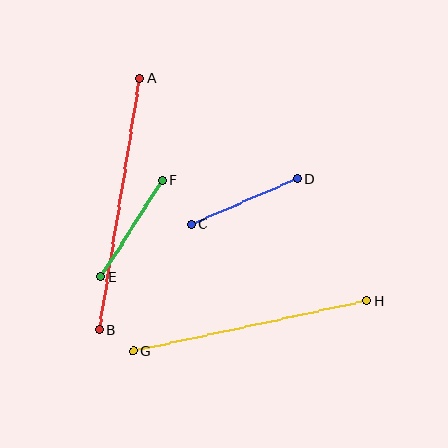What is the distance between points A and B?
The distance is approximately 255 pixels.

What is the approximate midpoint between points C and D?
The midpoint is at approximately (244, 201) pixels.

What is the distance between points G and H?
The distance is approximately 239 pixels.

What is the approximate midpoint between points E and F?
The midpoint is at approximately (132, 229) pixels.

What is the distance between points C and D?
The distance is approximately 115 pixels.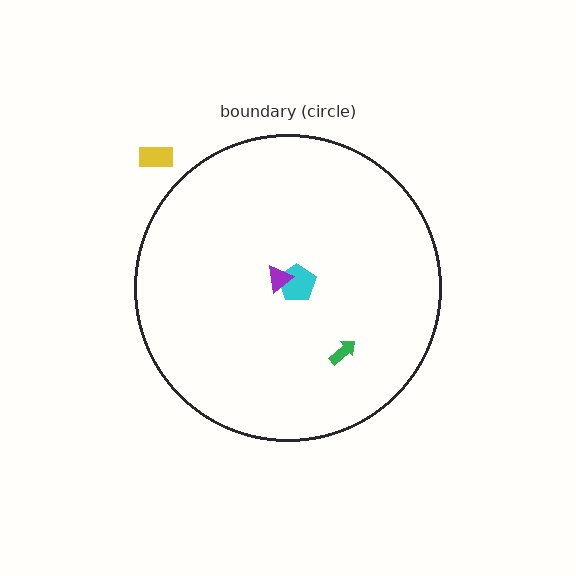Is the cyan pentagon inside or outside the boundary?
Inside.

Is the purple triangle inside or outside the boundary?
Inside.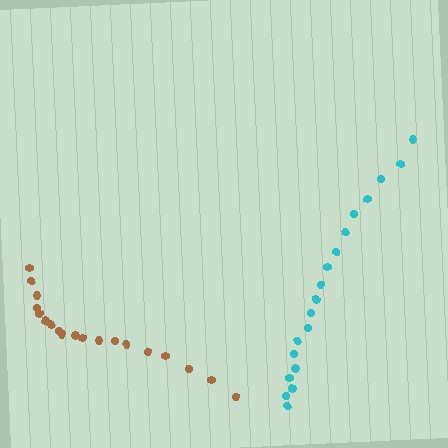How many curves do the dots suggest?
There are 2 distinct paths.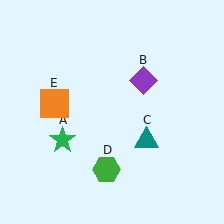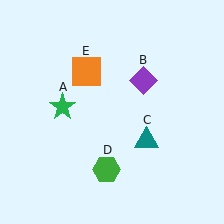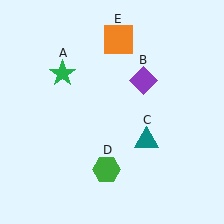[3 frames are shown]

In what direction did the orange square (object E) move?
The orange square (object E) moved up and to the right.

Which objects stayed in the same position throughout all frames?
Purple diamond (object B) and teal triangle (object C) and green hexagon (object D) remained stationary.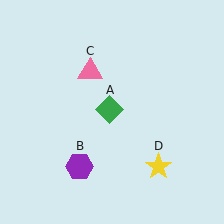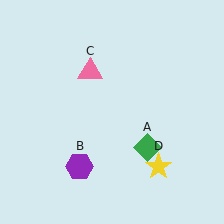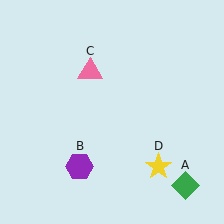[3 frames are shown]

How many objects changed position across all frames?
1 object changed position: green diamond (object A).